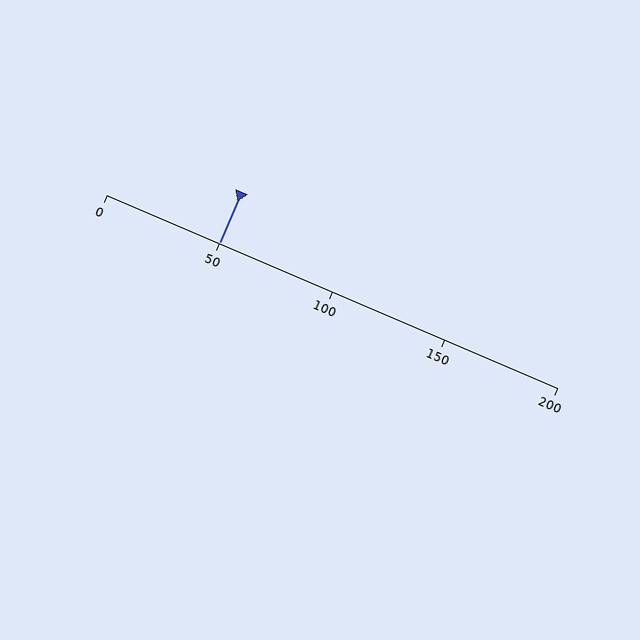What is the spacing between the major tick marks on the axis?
The major ticks are spaced 50 apart.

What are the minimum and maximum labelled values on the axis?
The axis runs from 0 to 200.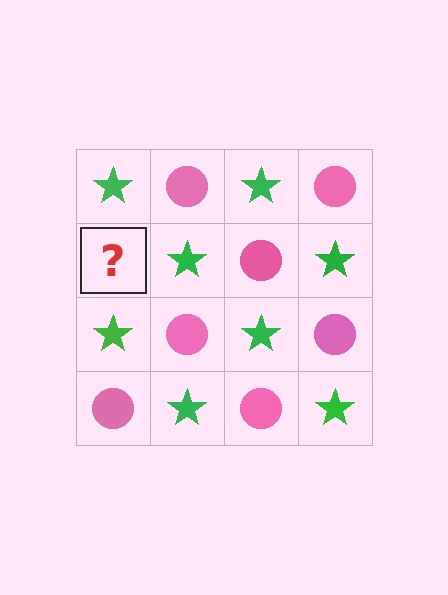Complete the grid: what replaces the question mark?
The question mark should be replaced with a pink circle.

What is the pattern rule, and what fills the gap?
The rule is that it alternates green star and pink circle in a checkerboard pattern. The gap should be filled with a pink circle.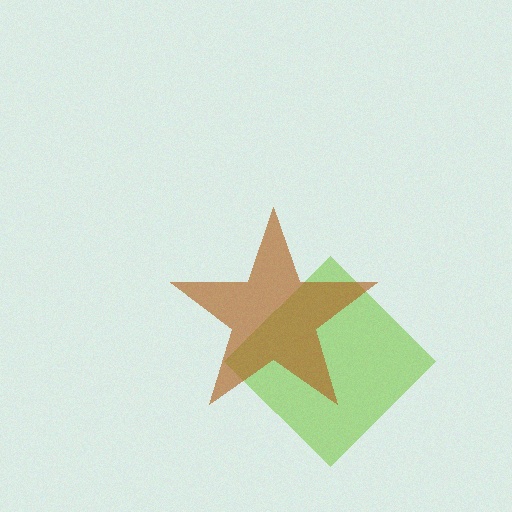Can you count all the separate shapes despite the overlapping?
Yes, there are 2 separate shapes.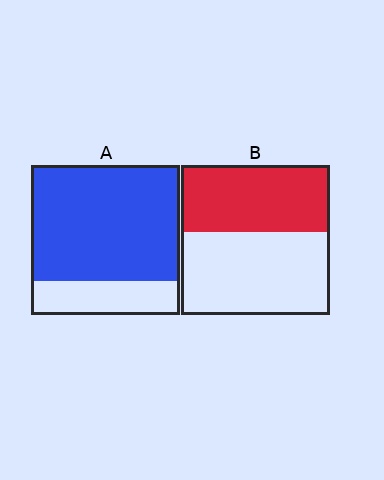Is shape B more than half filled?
No.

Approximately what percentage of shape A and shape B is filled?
A is approximately 75% and B is approximately 45%.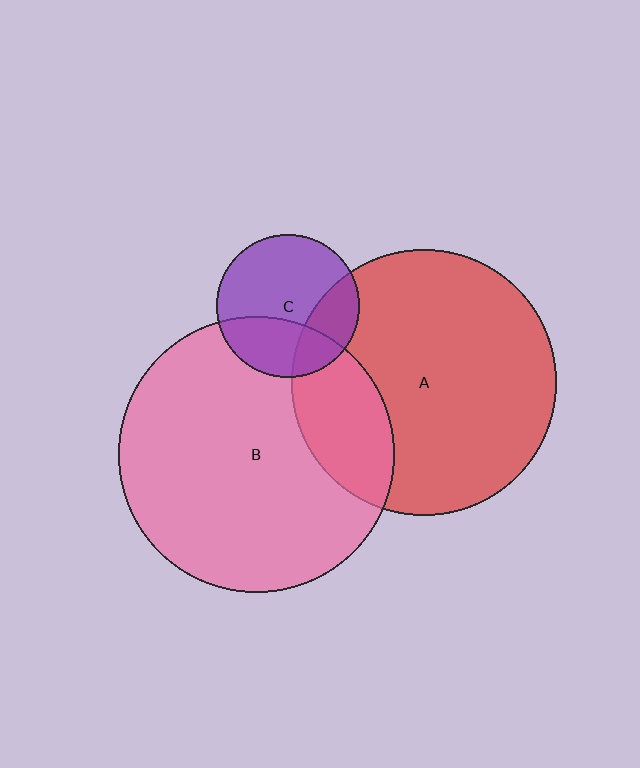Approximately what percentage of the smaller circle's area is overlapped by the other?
Approximately 20%.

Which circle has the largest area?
Circle B (pink).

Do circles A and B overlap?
Yes.